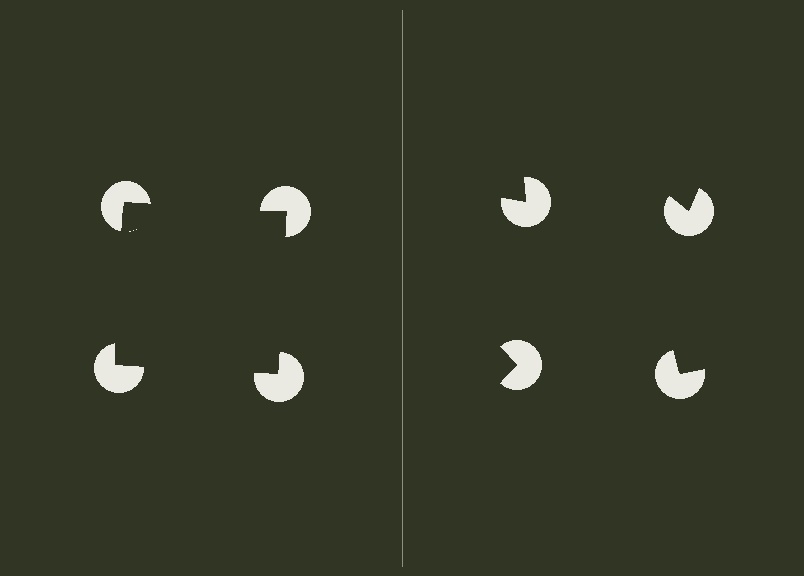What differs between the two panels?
The pac-man discs are positioned identically on both sides; only the wedge orientations differ. On the left they align to a square; on the right they are misaligned.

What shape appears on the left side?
An illusory square.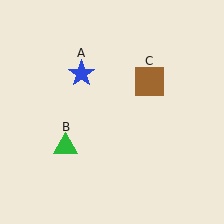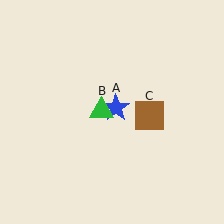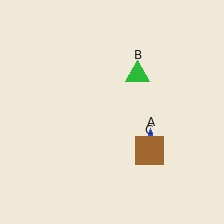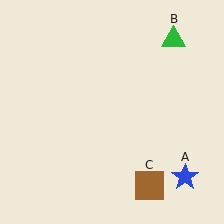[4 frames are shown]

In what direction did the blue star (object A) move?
The blue star (object A) moved down and to the right.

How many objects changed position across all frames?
3 objects changed position: blue star (object A), green triangle (object B), brown square (object C).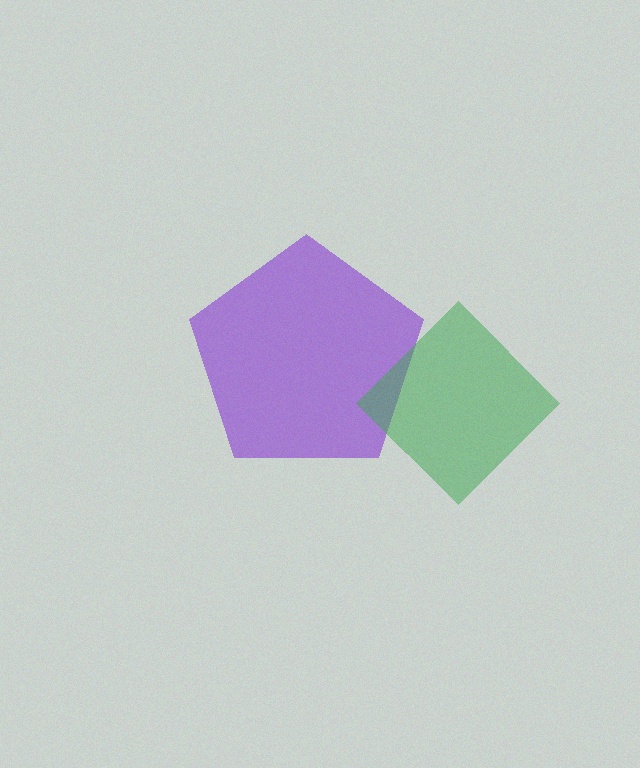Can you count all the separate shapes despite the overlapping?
Yes, there are 2 separate shapes.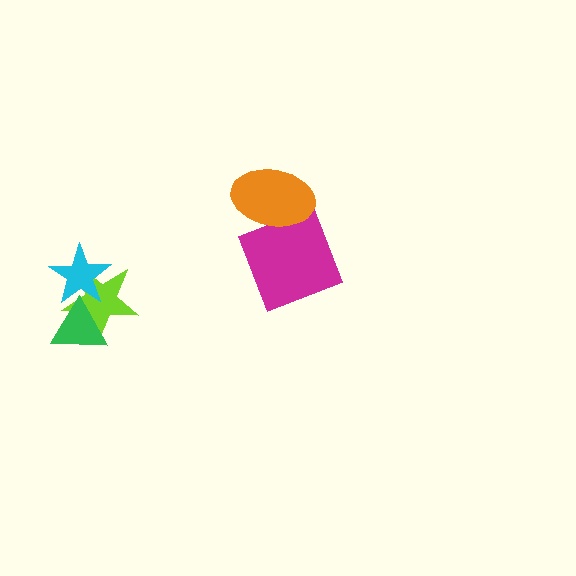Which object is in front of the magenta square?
The orange ellipse is in front of the magenta square.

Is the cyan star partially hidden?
Yes, it is partially covered by another shape.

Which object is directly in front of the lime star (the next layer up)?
The cyan star is directly in front of the lime star.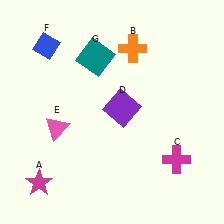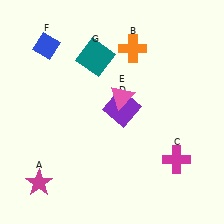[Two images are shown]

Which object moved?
The pink triangle (E) moved right.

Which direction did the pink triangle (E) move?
The pink triangle (E) moved right.